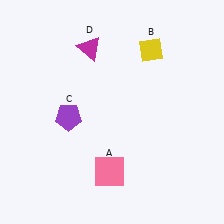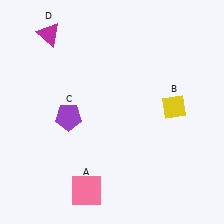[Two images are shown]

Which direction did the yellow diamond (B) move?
The yellow diamond (B) moved down.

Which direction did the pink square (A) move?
The pink square (A) moved left.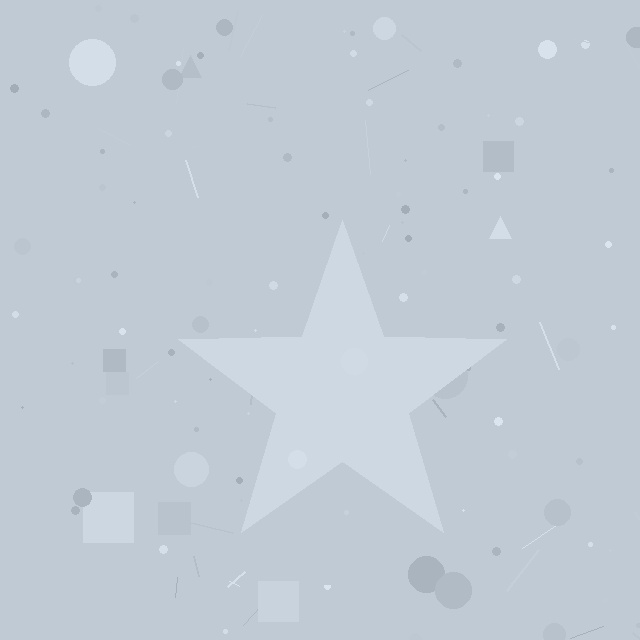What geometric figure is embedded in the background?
A star is embedded in the background.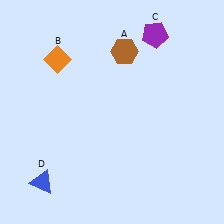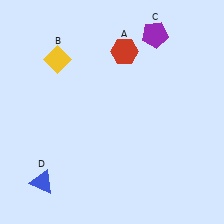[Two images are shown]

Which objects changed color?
A changed from brown to red. B changed from orange to yellow.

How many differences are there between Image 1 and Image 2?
There are 2 differences between the two images.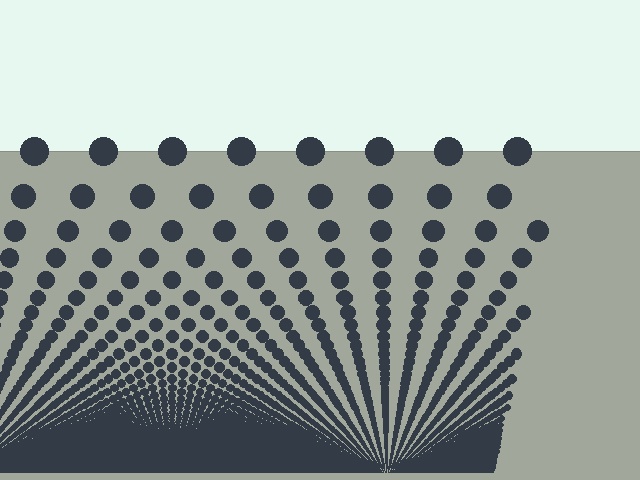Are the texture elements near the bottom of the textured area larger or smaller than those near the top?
Smaller. The gradient is inverted — elements near the bottom are smaller and denser.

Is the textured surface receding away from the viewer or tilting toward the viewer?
The surface appears to tilt toward the viewer. Texture elements get larger and sparser toward the top.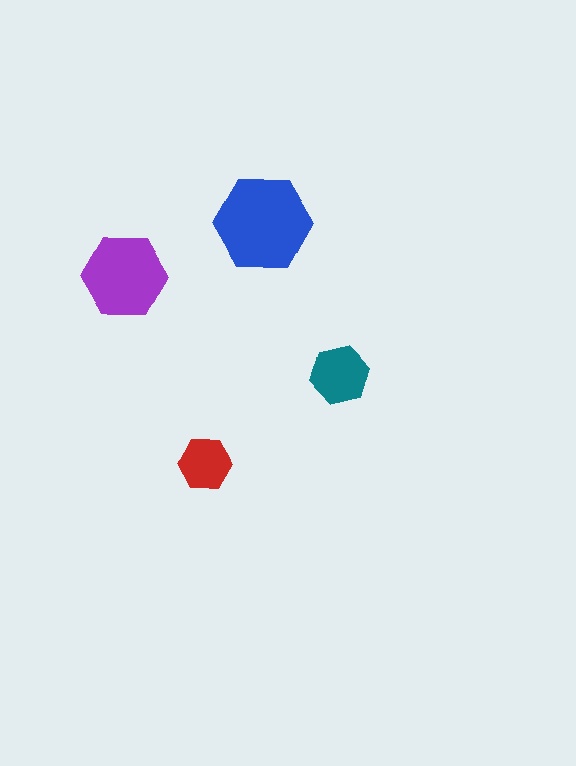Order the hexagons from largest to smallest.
the blue one, the purple one, the teal one, the red one.